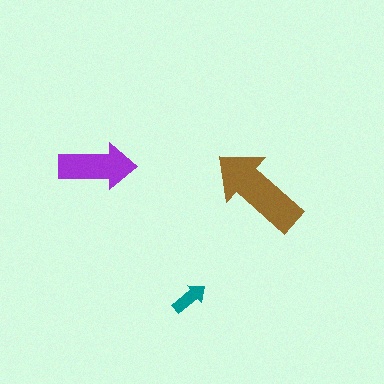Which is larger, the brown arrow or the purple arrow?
The brown one.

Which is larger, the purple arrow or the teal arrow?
The purple one.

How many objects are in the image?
There are 3 objects in the image.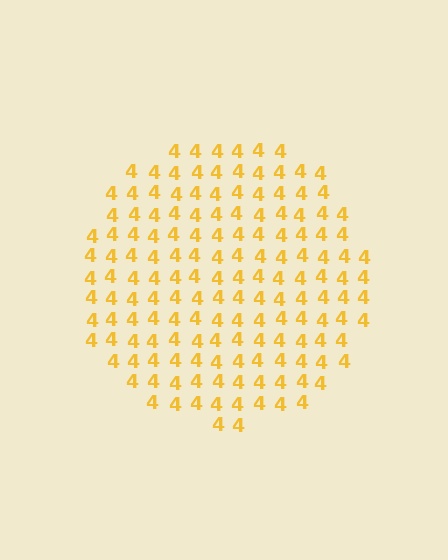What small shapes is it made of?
It is made of small digit 4's.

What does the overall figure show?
The overall figure shows a circle.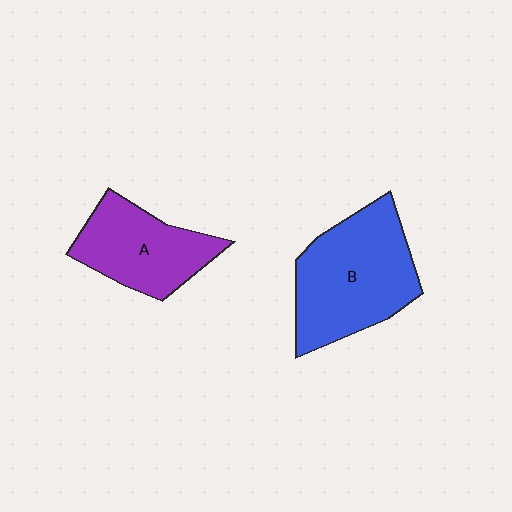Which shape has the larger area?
Shape B (blue).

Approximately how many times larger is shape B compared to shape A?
Approximately 1.4 times.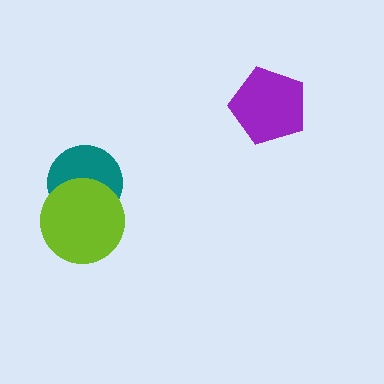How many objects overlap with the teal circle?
1 object overlaps with the teal circle.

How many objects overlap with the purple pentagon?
0 objects overlap with the purple pentagon.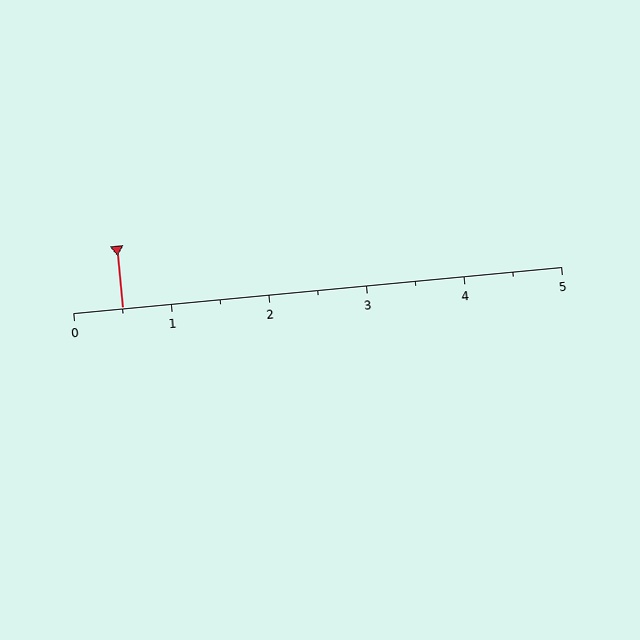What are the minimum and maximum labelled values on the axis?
The axis runs from 0 to 5.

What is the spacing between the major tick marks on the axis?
The major ticks are spaced 1 apart.